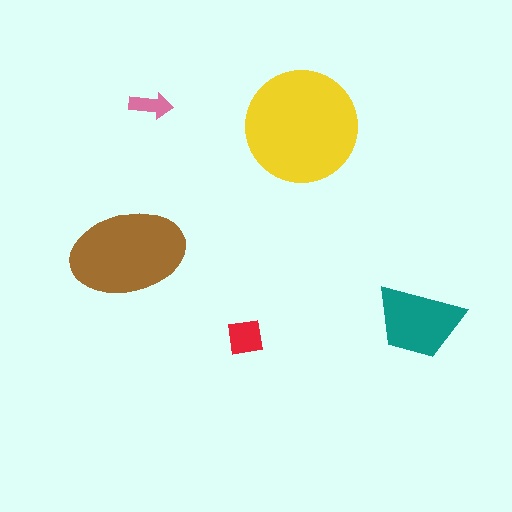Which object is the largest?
The yellow circle.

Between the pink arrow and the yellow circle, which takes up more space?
The yellow circle.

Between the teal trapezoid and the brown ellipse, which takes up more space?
The brown ellipse.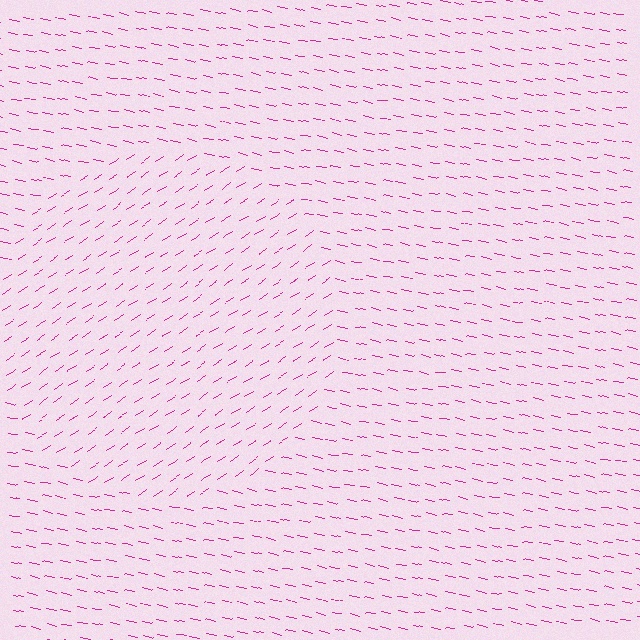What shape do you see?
I see a circle.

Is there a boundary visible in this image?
Yes, there is a texture boundary formed by a change in line orientation.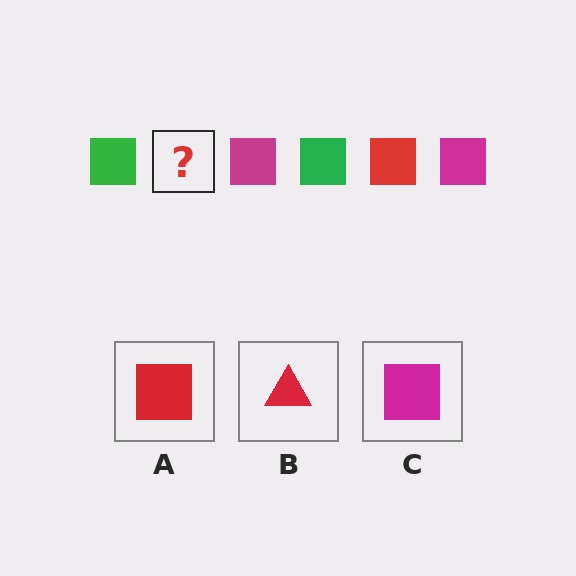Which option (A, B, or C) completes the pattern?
A.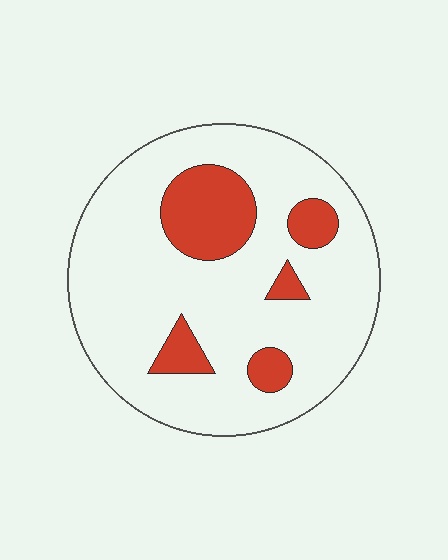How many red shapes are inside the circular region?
5.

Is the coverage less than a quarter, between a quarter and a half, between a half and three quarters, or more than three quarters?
Less than a quarter.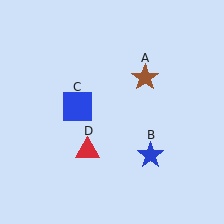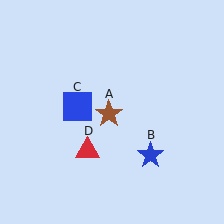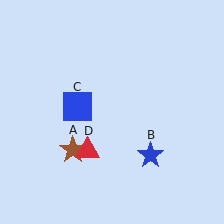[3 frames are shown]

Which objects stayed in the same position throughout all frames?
Blue star (object B) and blue square (object C) and red triangle (object D) remained stationary.